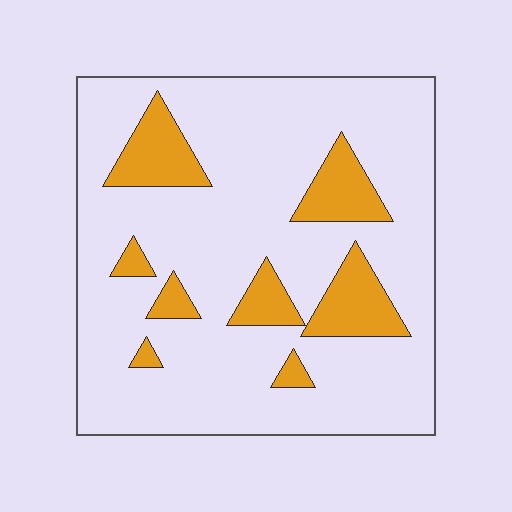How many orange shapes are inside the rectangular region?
8.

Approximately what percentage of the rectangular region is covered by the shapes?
Approximately 15%.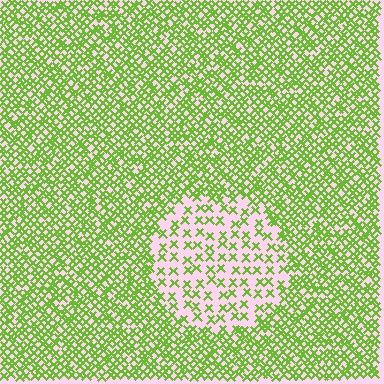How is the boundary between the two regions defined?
The boundary is defined by a change in element density (approximately 2.5x ratio). All elements are the same color, size, and shape.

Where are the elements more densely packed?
The elements are more densely packed outside the circle boundary.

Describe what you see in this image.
The image contains small lime elements arranged at two different densities. A circle-shaped region is visible where the elements are less densely packed than the surrounding area.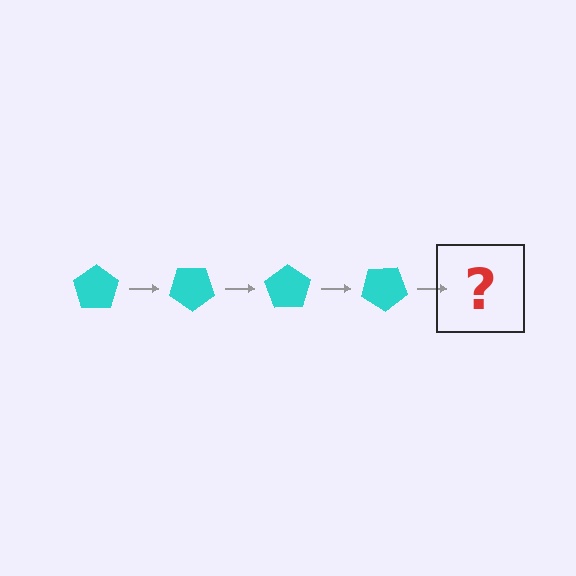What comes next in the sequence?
The next element should be a cyan pentagon rotated 140 degrees.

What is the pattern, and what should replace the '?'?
The pattern is that the pentagon rotates 35 degrees each step. The '?' should be a cyan pentagon rotated 140 degrees.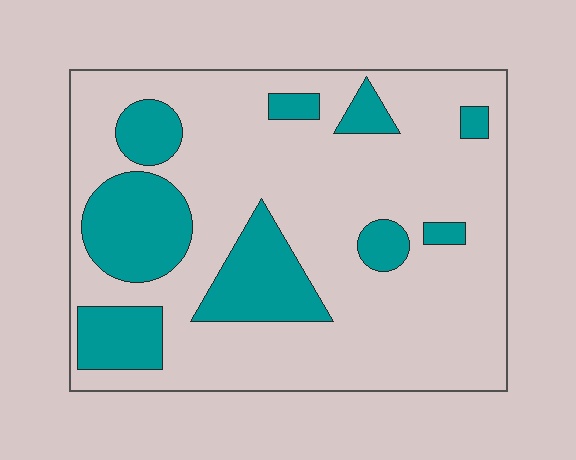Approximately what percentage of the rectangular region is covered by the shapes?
Approximately 25%.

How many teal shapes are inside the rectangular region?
9.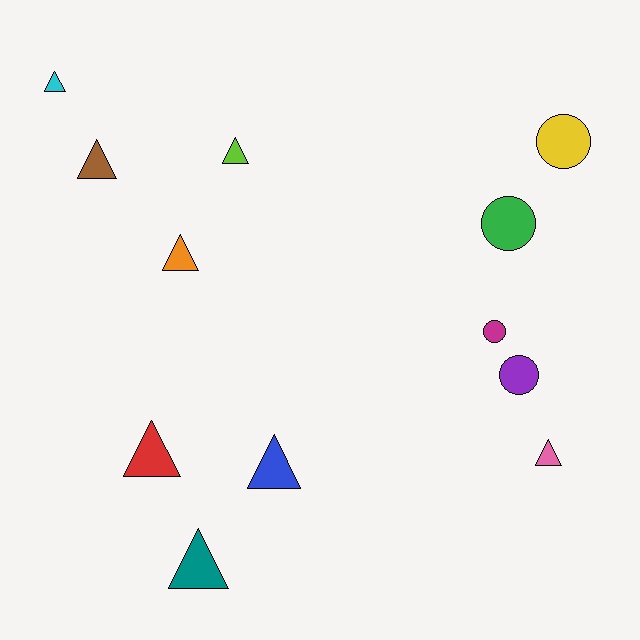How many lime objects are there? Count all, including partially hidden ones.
There is 1 lime object.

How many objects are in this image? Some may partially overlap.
There are 12 objects.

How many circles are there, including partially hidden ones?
There are 4 circles.